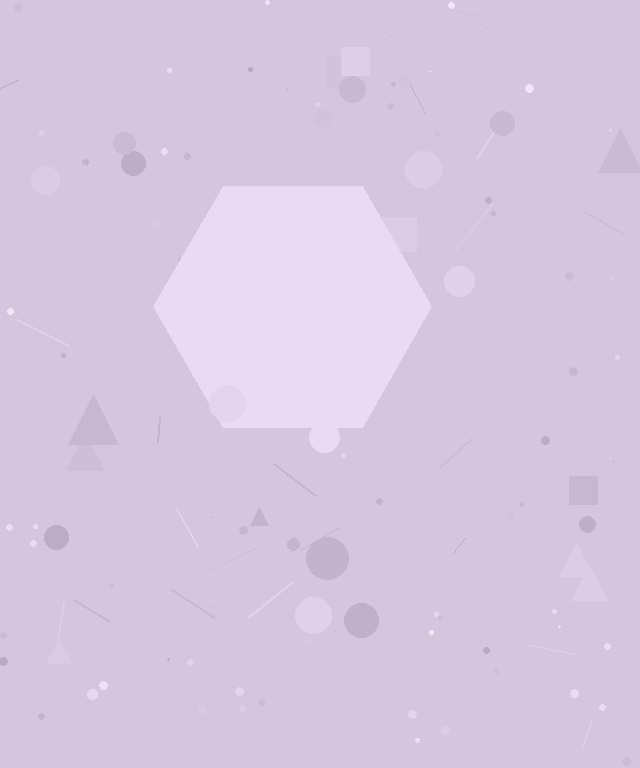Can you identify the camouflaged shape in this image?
The camouflaged shape is a hexagon.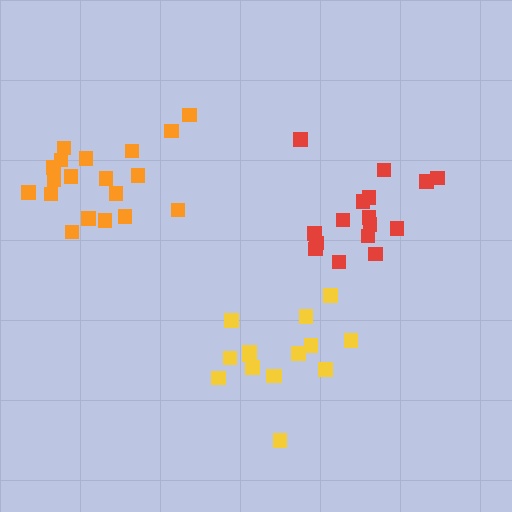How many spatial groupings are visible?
There are 3 spatial groupings.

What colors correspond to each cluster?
The clusters are colored: red, yellow, orange.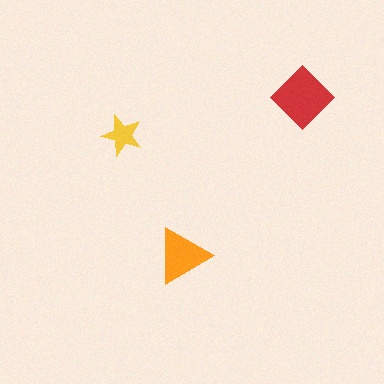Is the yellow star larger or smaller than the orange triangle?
Smaller.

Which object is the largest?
The red diamond.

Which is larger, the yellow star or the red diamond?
The red diamond.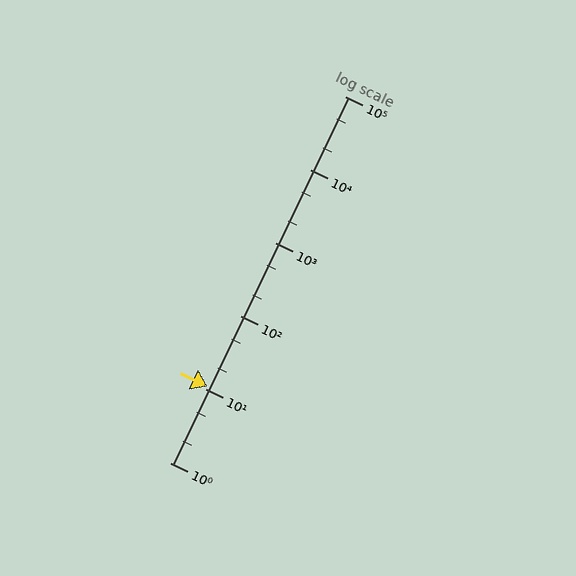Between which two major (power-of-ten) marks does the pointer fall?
The pointer is between 10 and 100.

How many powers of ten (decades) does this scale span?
The scale spans 5 decades, from 1 to 100000.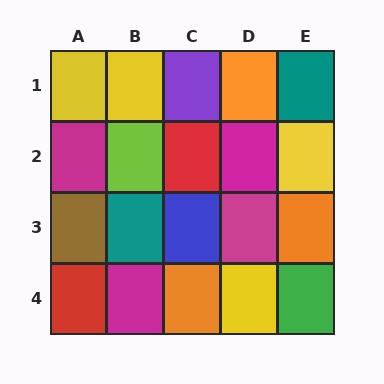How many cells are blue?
1 cell is blue.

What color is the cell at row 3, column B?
Teal.